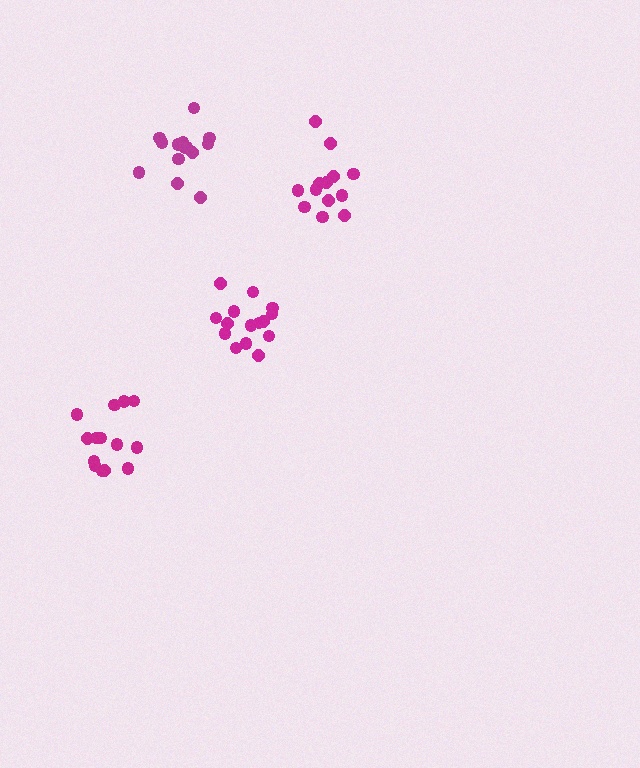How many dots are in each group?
Group 1: 14 dots, Group 2: 15 dots, Group 3: 13 dots, Group 4: 14 dots (56 total).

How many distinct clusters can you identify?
There are 4 distinct clusters.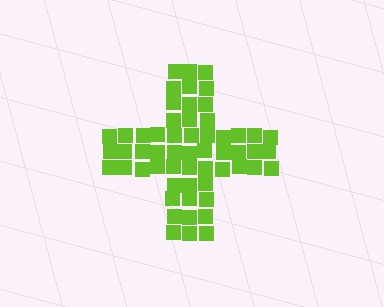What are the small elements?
The small elements are squares.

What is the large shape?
The large shape is a cross.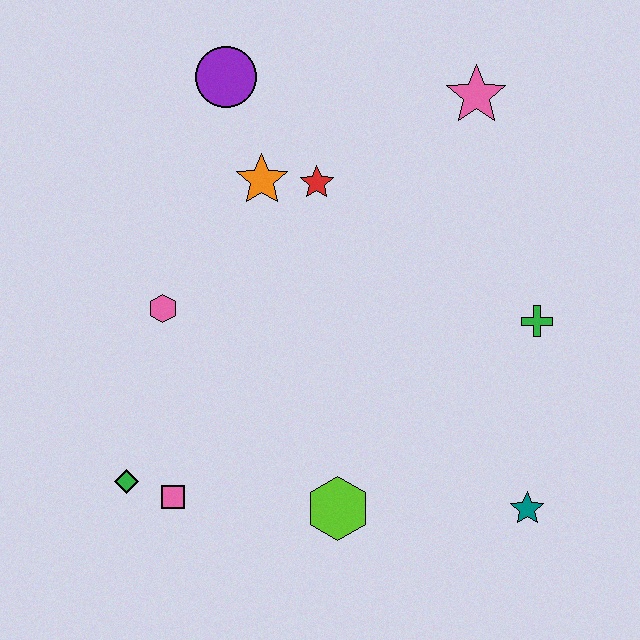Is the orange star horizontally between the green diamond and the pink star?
Yes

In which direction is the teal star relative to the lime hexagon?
The teal star is to the right of the lime hexagon.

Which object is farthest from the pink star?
The green diamond is farthest from the pink star.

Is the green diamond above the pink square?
Yes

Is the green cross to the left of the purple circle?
No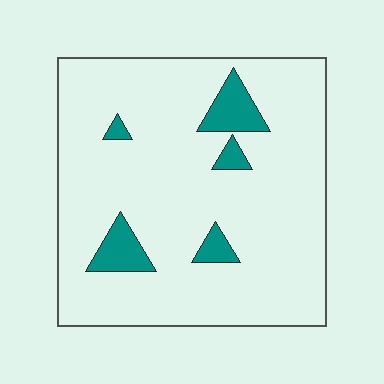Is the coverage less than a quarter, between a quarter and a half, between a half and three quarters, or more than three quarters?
Less than a quarter.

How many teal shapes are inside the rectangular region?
5.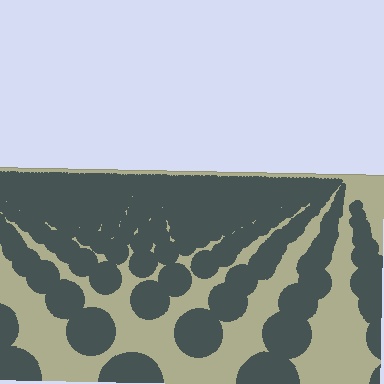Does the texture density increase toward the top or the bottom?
Density increases toward the top.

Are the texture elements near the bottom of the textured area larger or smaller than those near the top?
Larger. Near the bottom, elements are closer to the viewer and appear at a bigger on-screen size.